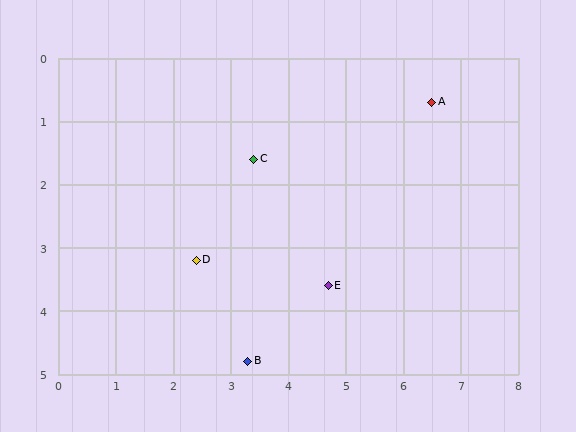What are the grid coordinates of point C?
Point C is at approximately (3.4, 1.6).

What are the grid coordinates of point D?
Point D is at approximately (2.4, 3.2).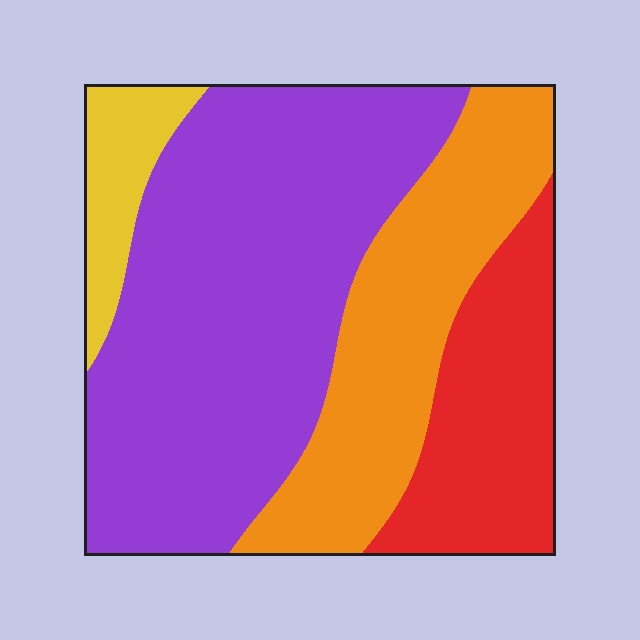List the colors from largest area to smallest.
From largest to smallest: purple, orange, red, yellow.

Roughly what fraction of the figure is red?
Red takes up about one sixth (1/6) of the figure.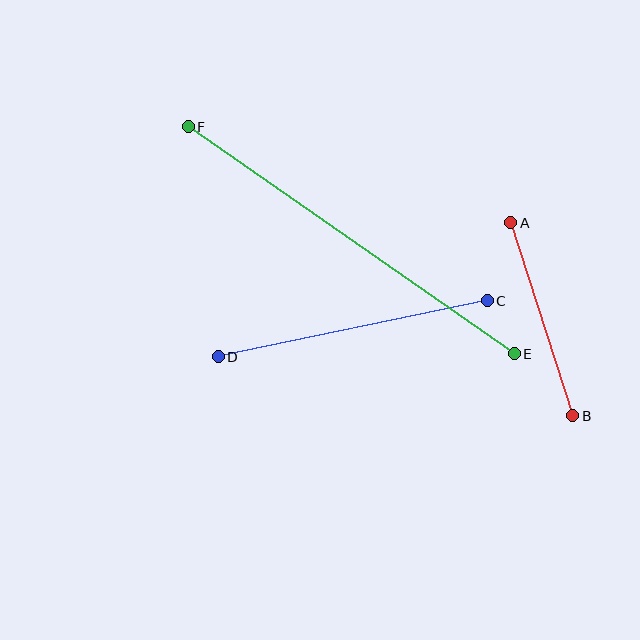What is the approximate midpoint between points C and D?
The midpoint is at approximately (353, 329) pixels.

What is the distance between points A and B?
The distance is approximately 203 pixels.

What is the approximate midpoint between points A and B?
The midpoint is at approximately (542, 319) pixels.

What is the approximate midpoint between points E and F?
The midpoint is at approximately (351, 240) pixels.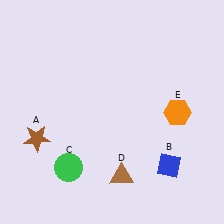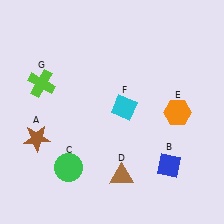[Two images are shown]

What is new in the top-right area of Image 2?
A cyan diamond (F) was added in the top-right area of Image 2.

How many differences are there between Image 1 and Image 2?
There are 2 differences between the two images.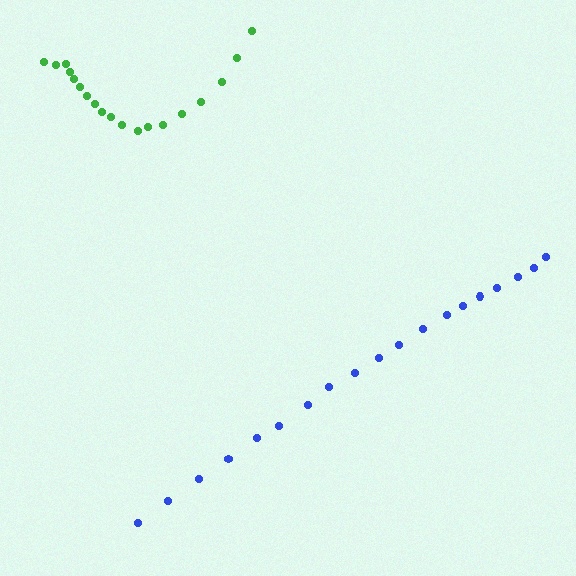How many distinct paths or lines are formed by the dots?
There are 2 distinct paths.